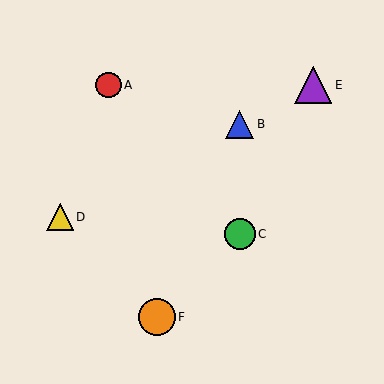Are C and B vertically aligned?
Yes, both are at x≈240.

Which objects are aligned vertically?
Objects B, C are aligned vertically.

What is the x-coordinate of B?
Object B is at x≈240.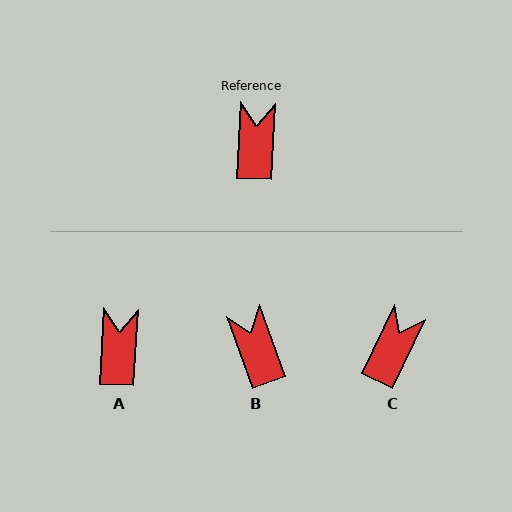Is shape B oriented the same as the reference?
No, it is off by about 23 degrees.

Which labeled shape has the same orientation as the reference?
A.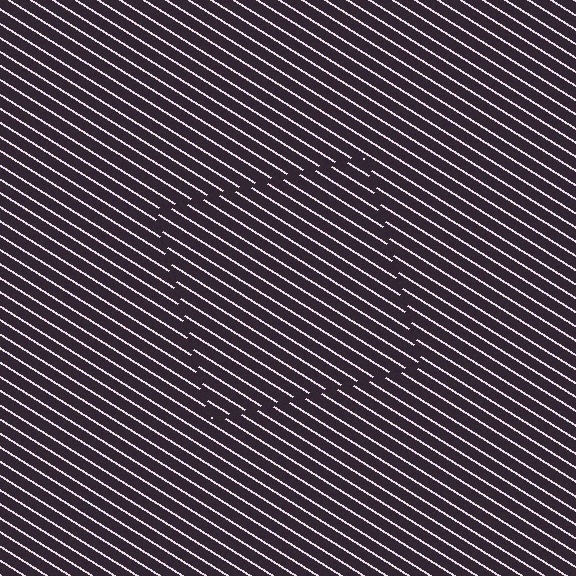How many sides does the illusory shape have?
4 sides — the line-ends trace a square.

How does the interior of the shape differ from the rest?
The interior of the shape contains the same grating, shifted by half a period — the contour is defined by the phase discontinuity where line-ends from the inner and outer gratings abut.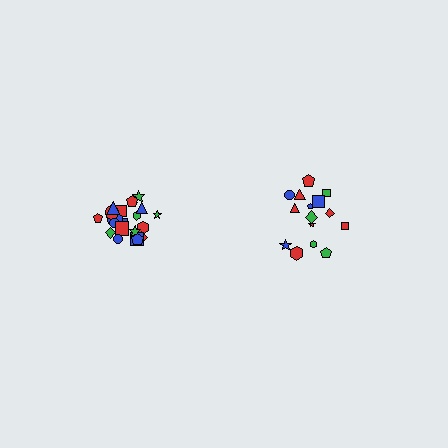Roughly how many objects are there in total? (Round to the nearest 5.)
Roughly 35 objects in total.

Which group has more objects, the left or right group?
The left group.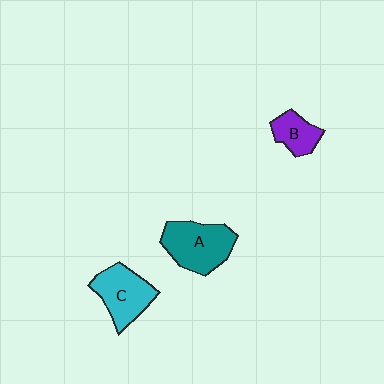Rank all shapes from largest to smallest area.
From largest to smallest: A (teal), C (cyan), B (purple).